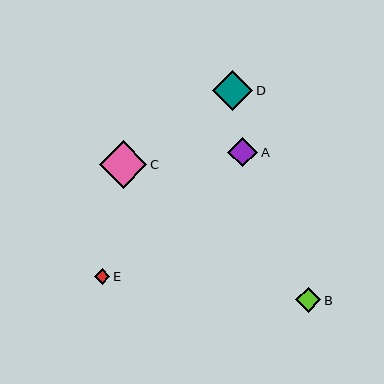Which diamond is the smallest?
Diamond E is the smallest with a size of approximately 15 pixels.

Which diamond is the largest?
Diamond C is the largest with a size of approximately 47 pixels.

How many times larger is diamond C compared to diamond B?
Diamond C is approximately 1.8 times the size of diamond B.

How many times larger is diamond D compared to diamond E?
Diamond D is approximately 2.6 times the size of diamond E.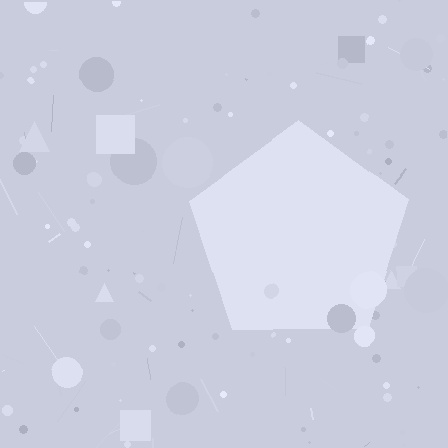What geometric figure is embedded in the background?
A pentagon is embedded in the background.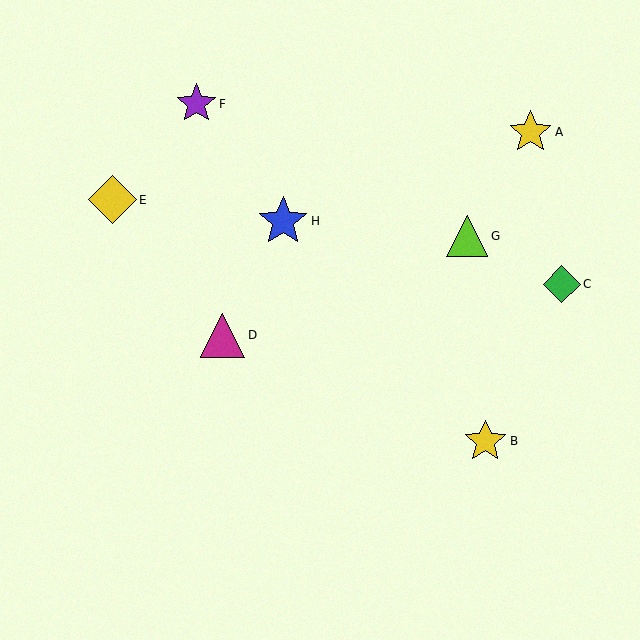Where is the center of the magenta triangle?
The center of the magenta triangle is at (222, 335).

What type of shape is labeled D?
Shape D is a magenta triangle.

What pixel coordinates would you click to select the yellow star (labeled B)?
Click at (485, 441) to select the yellow star B.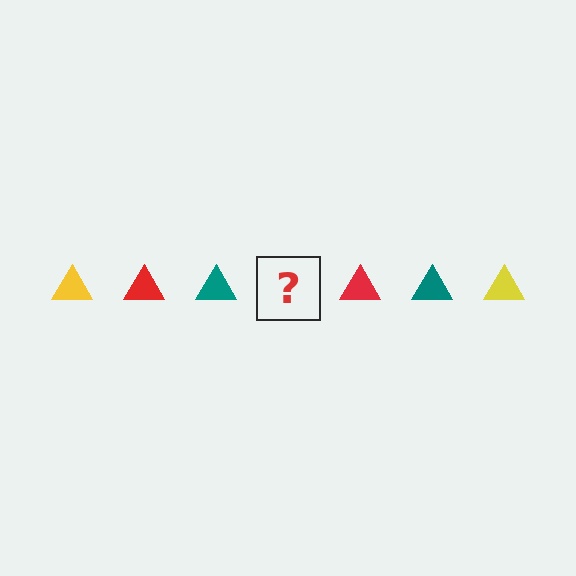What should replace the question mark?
The question mark should be replaced with a yellow triangle.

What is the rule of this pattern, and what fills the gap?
The rule is that the pattern cycles through yellow, red, teal triangles. The gap should be filled with a yellow triangle.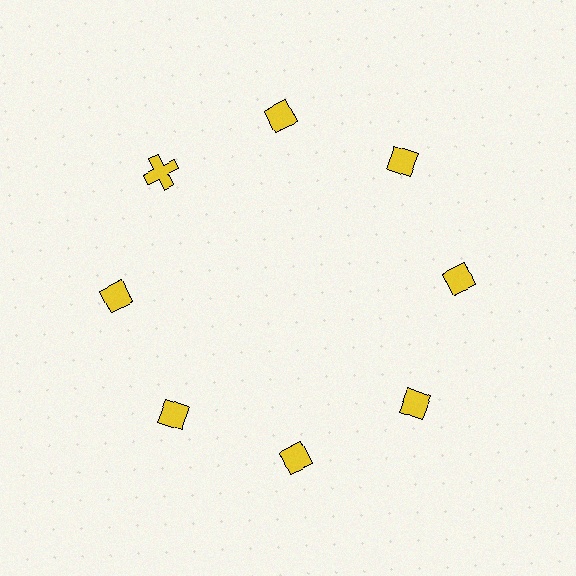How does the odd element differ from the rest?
It has a different shape: cross instead of diamond.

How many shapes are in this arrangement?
There are 8 shapes arranged in a ring pattern.